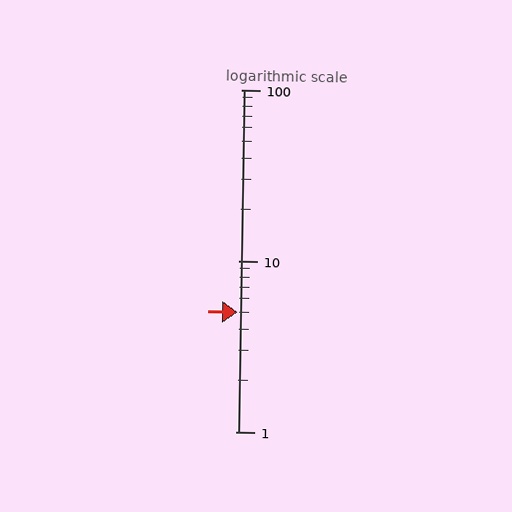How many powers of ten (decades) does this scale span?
The scale spans 2 decades, from 1 to 100.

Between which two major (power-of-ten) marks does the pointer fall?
The pointer is between 1 and 10.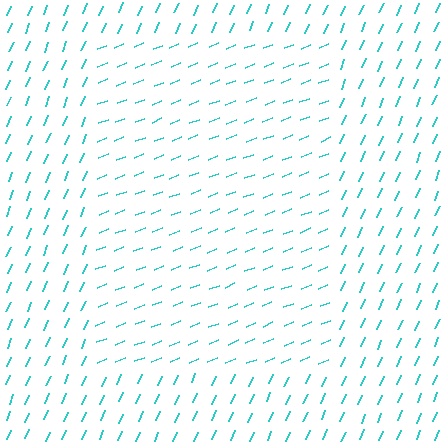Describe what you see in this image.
The image is filled with small cyan line segments. A rectangle region in the image has lines oriented differently from the surrounding lines, creating a visible texture boundary.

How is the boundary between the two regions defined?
The boundary is defined purely by a change in line orientation (approximately 45 degrees difference). All lines are the same color and thickness.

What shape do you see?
I see a rectangle.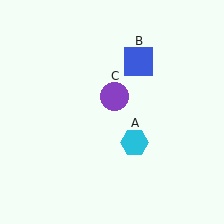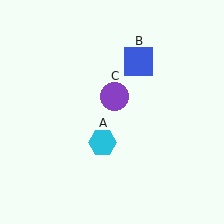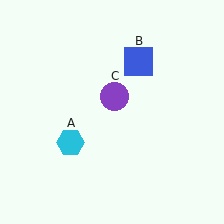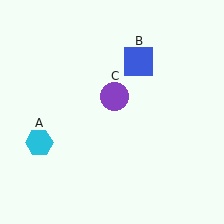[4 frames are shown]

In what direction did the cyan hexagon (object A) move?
The cyan hexagon (object A) moved left.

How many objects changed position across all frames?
1 object changed position: cyan hexagon (object A).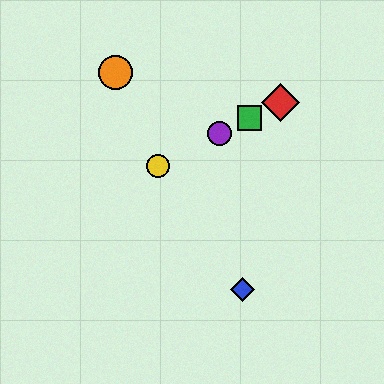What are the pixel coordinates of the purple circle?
The purple circle is at (220, 134).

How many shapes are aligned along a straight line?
4 shapes (the red diamond, the green square, the yellow circle, the purple circle) are aligned along a straight line.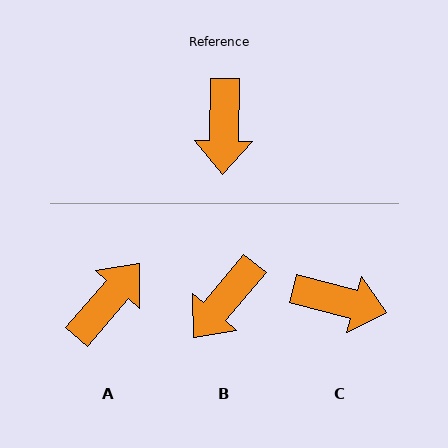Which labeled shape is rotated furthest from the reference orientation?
A, about 141 degrees away.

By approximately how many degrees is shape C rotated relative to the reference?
Approximately 77 degrees counter-clockwise.